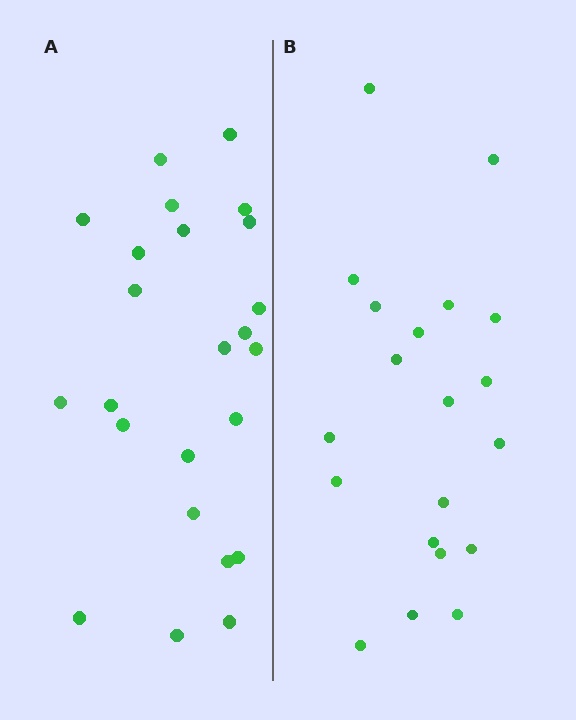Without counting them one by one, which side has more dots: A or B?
Region A (the left region) has more dots.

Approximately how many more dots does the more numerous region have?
Region A has about 4 more dots than region B.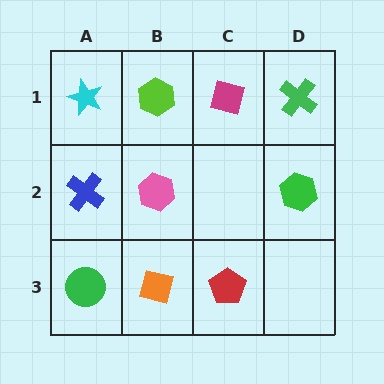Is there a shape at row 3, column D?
No, that cell is empty.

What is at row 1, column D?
A green cross.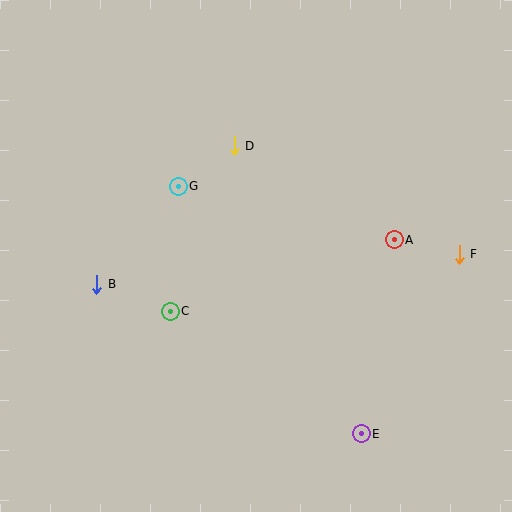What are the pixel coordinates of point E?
Point E is at (361, 434).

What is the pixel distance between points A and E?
The distance between A and E is 197 pixels.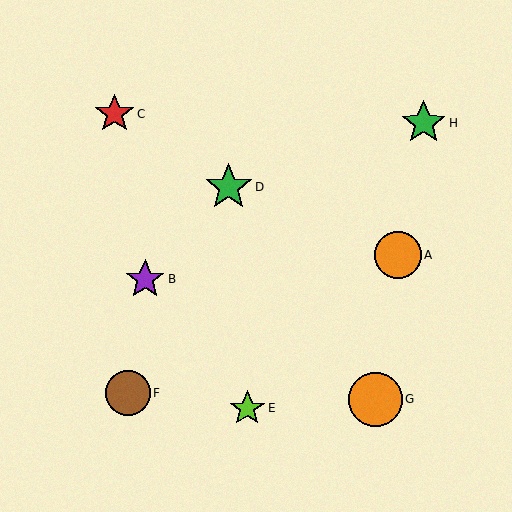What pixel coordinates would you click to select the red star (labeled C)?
Click at (115, 114) to select the red star C.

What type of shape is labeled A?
Shape A is an orange circle.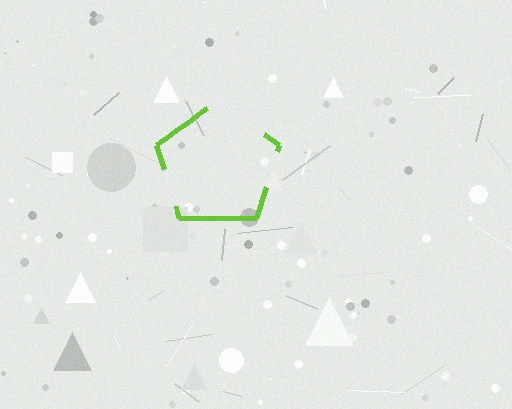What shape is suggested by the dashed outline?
The dashed outline suggests a pentagon.